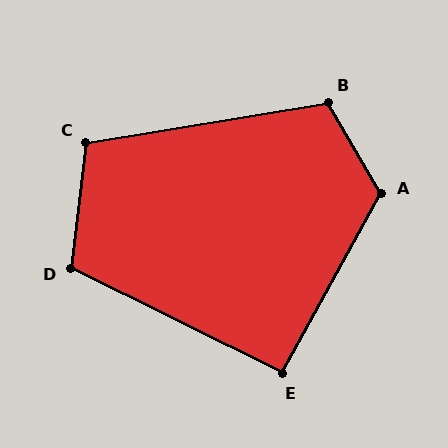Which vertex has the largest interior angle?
A, at approximately 121 degrees.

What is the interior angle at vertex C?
Approximately 107 degrees (obtuse).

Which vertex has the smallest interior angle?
E, at approximately 93 degrees.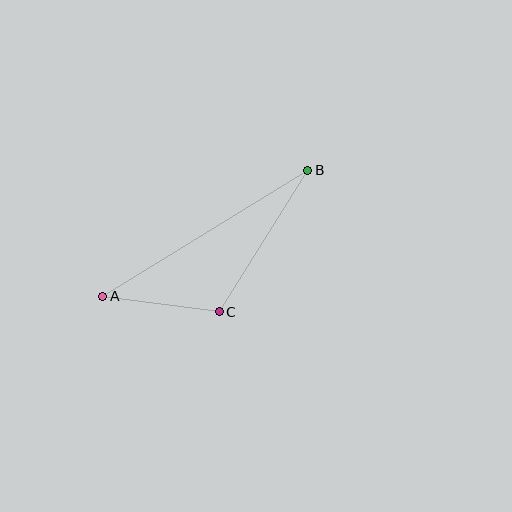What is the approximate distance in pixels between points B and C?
The distance between B and C is approximately 167 pixels.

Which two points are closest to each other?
Points A and C are closest to each other.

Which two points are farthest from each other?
Points A and B are farthest from each other.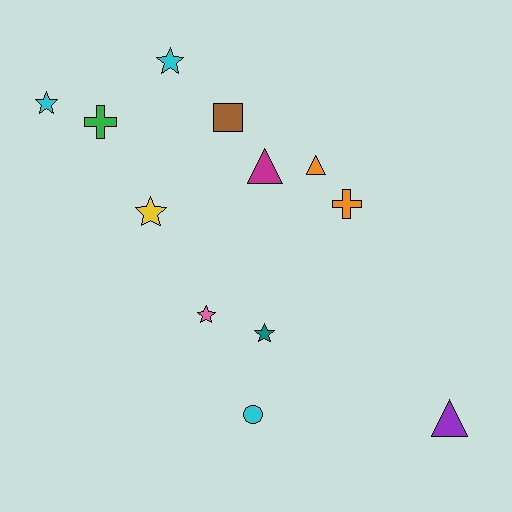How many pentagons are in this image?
There are no pentagons.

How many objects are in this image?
There are 12 objects.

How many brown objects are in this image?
There is 1 brown object.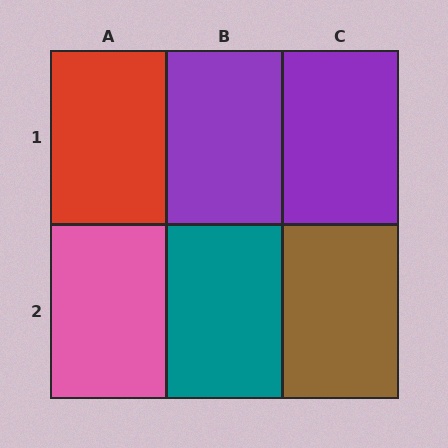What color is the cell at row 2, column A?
Pink.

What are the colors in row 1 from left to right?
Red, purple, purple.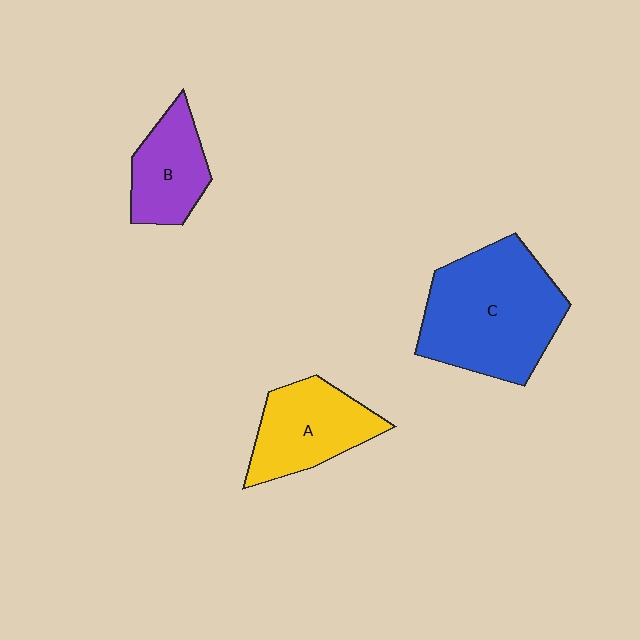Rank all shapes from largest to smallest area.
From largest to smallest: C (blue), A (yellow), B (purple).